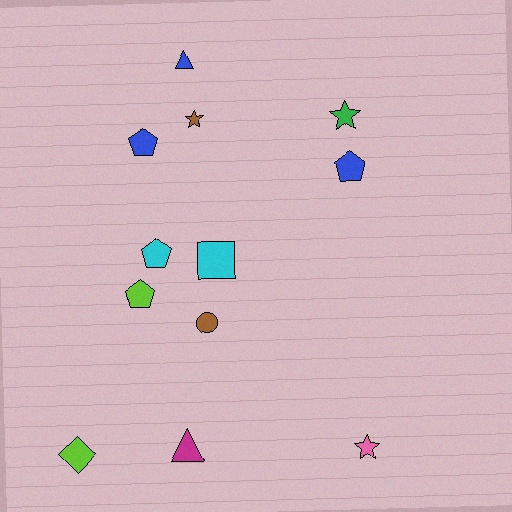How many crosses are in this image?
There are no crosses.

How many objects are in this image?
There are 12 objects.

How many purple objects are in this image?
There are no purple objects.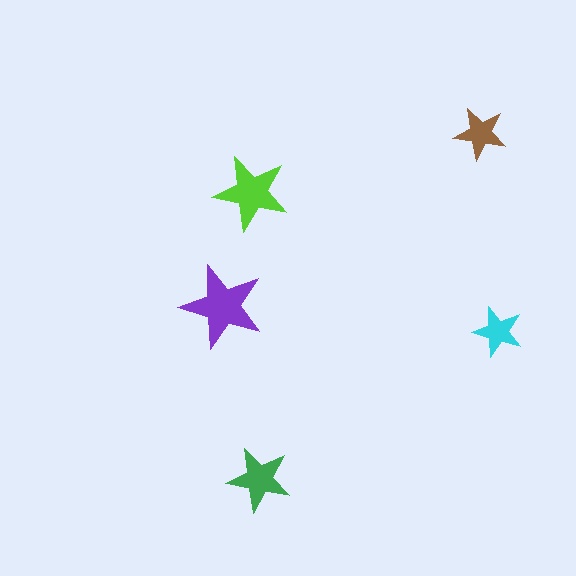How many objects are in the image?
There are 5 objects in the image.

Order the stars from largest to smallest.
the purple one, the lime one, the green one, the brown one, the cyan one.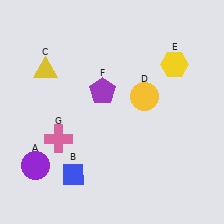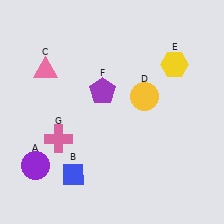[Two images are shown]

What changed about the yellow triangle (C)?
In Image 1, C is yellow. In Image 2, it changed to pink.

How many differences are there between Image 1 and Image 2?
There is 1 difference between the two images.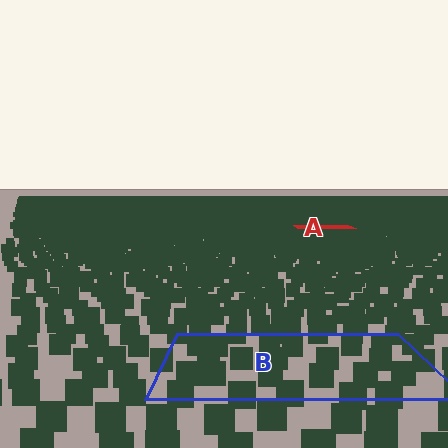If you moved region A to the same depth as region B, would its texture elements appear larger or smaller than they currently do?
They would appear larger. At a closer depth, the same texture elements are projected at a bigger on-screen size.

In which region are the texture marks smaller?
The texture marks are smaller in region A, because it is farther away.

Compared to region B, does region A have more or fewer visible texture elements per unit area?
Region A has more texture elements per unit area — they are packed more densely because it is farther away.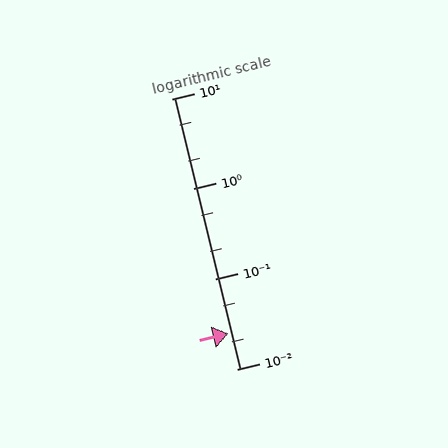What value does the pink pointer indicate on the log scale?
The pointer indicates approximately 0.025.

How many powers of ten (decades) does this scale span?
The scale spans 3 decades, from 0.01 to 10.